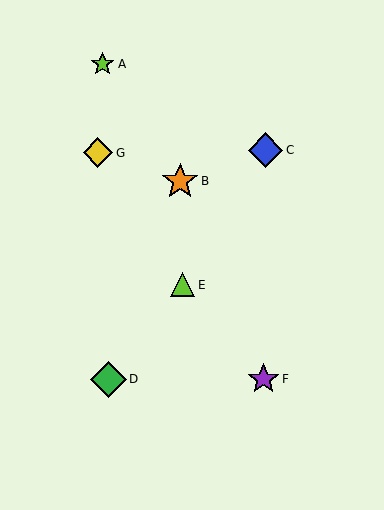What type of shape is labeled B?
Shape B is an orange star.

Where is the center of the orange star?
The center of the orange star is at (180, 181).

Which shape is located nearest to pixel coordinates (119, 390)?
The green diamond (labeled D) at (109, 379) is nearest to that location.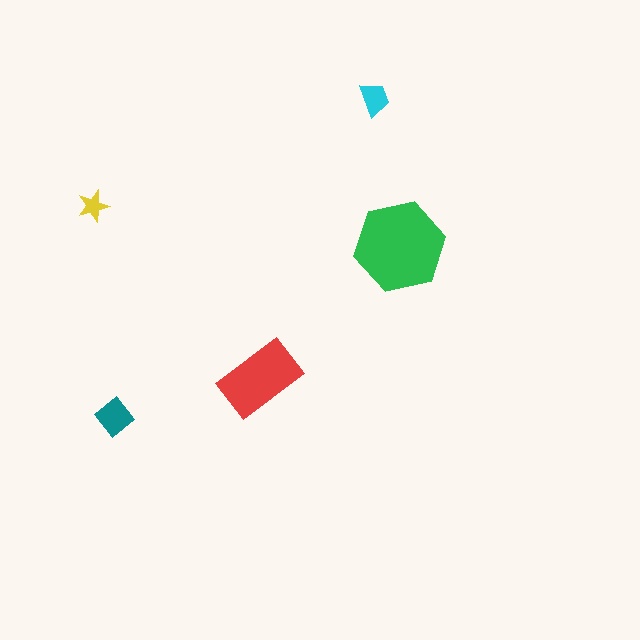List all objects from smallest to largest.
The yellow star, the cyan trapezoid, the teal diamond, the red rectangle, the green hexagon.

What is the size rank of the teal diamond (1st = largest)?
3rd.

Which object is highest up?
The cyan trapezoid is topmost.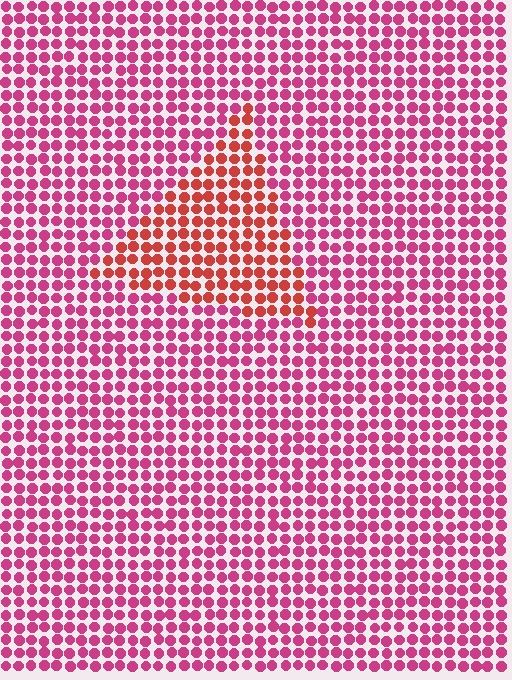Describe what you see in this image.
The image is filled with small magenta elements in a uniform arrangement. A triangle-shaped region is visible where the elements are tinted to a slightly different hue, forming a subtle color boundary.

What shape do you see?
I see a triangle.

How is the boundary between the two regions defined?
The boundary is defined purely by a slight shift in hue (about 32 degrees). Spacing, size, and orientation are identical on both sides.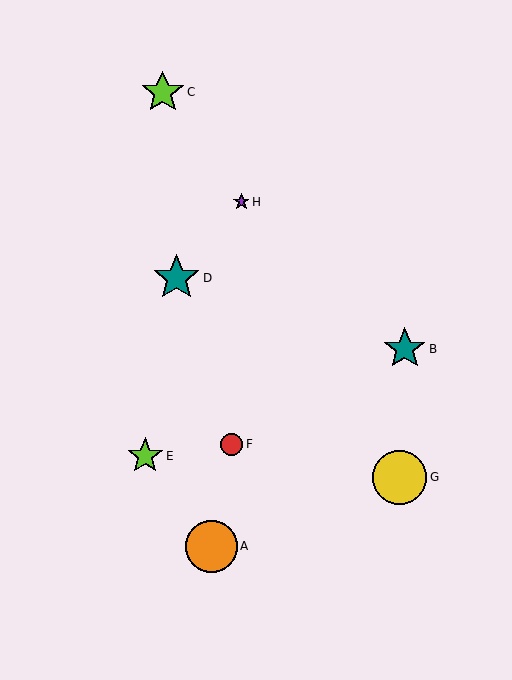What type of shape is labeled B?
Shape B is a teal star.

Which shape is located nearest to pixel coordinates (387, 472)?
The yellow circle (labeled G) at (399, 477) is nearest to that location.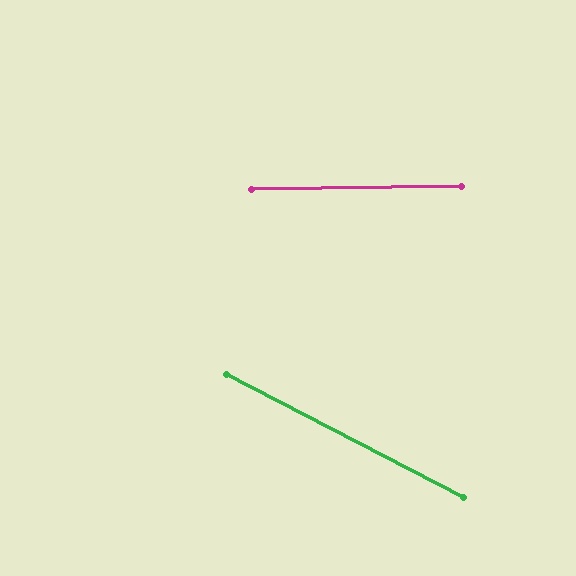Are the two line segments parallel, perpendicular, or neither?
Neither parallel nor perpendicular — they differ by about 28°.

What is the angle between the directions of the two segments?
Approximately 28 degrees.